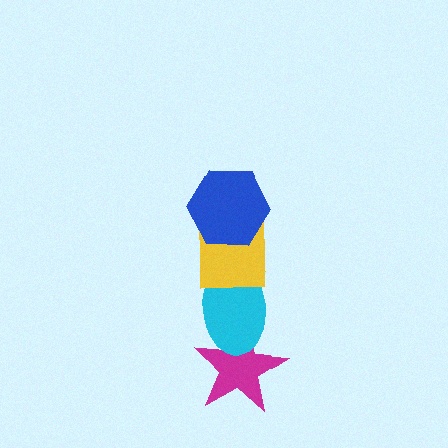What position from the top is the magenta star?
The magenta star is 4th from the top.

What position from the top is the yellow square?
The yellow square is 2nd from the top.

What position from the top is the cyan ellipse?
The cyan ellipse is 3rd from the top.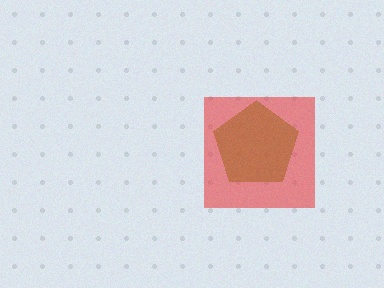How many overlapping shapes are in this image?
There are 2 overlapping shapes in the image.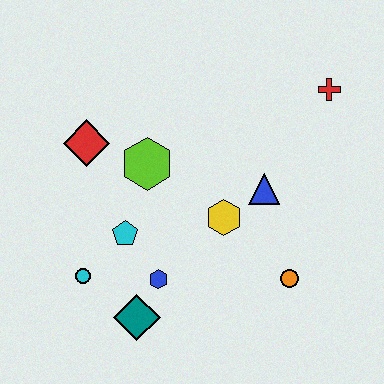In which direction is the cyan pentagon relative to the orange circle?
The cyan pentagon is to the left of the orange circle.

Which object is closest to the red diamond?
The lime hexagon is closest to the red diamond.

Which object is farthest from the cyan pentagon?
The red cross is farthest from the cyan pentagon.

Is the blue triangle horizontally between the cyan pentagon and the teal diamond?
No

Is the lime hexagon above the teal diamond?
Yes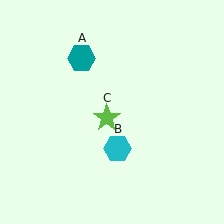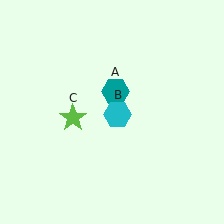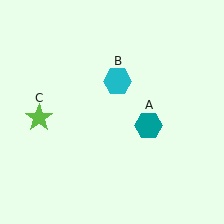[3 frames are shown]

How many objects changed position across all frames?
3 objects changed position: teal hexagon (object A), cyan hexagon (object B), lime star (object C).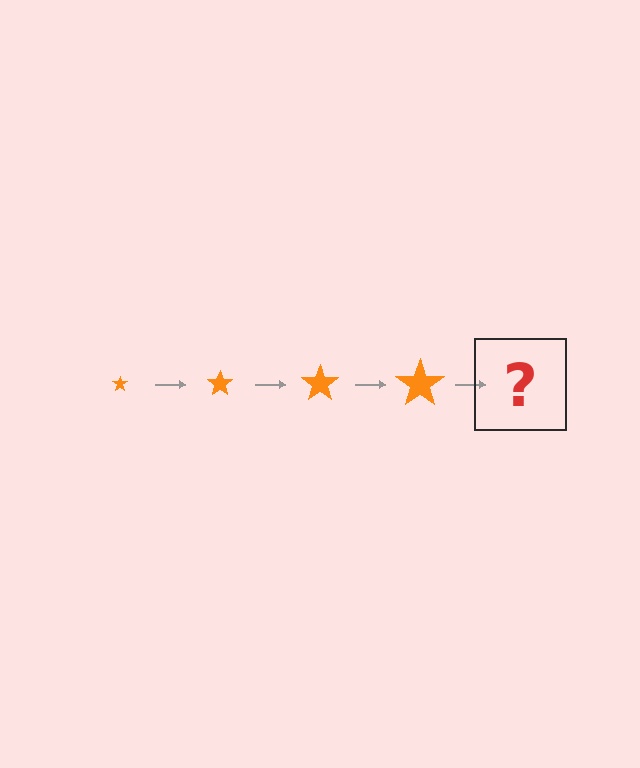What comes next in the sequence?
The next element should be an orange star, larger than the previous one.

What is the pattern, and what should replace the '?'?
The pattern is that the star gets progressively larger each step. The '?' should be an orange star, larger than the previous one.